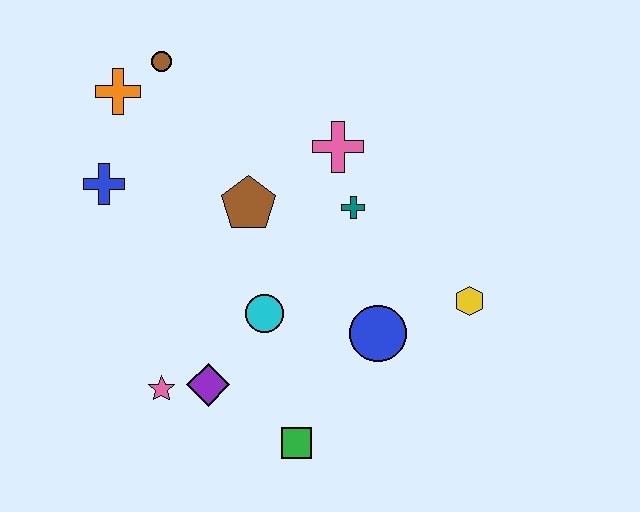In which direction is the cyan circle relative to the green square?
The cyan circle is above the green square.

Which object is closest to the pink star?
The purple diamond is closest to the pink star.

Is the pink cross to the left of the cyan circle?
No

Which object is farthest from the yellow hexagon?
The orange cross is farthest from the yellow hexagon.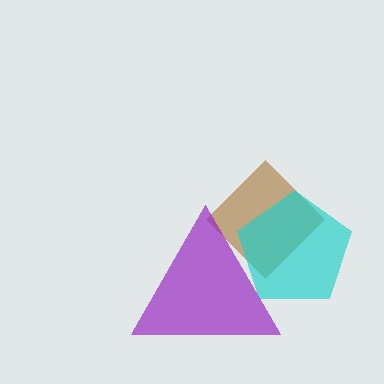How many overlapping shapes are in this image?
There are 3 overlapping shapes in the image.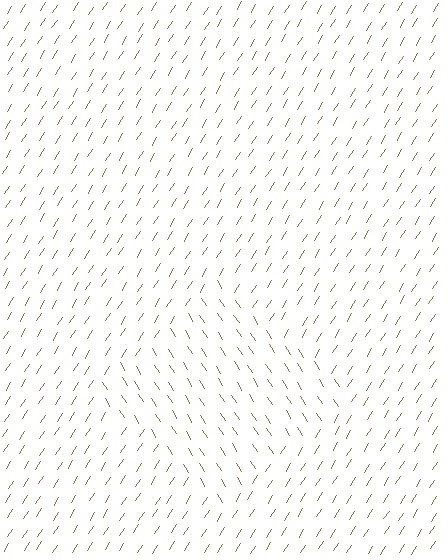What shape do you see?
I see a diamond.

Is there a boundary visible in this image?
Yes, there is a texture boundary formed by a change in line orientation.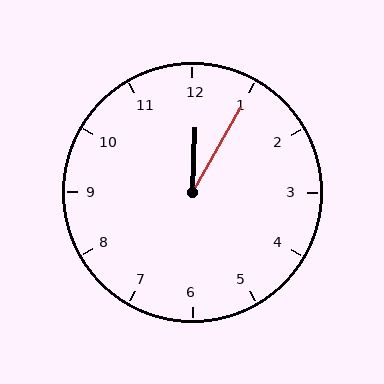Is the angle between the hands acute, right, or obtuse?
It is acute.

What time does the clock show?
12:05.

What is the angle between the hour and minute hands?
Approximately 28 degrees.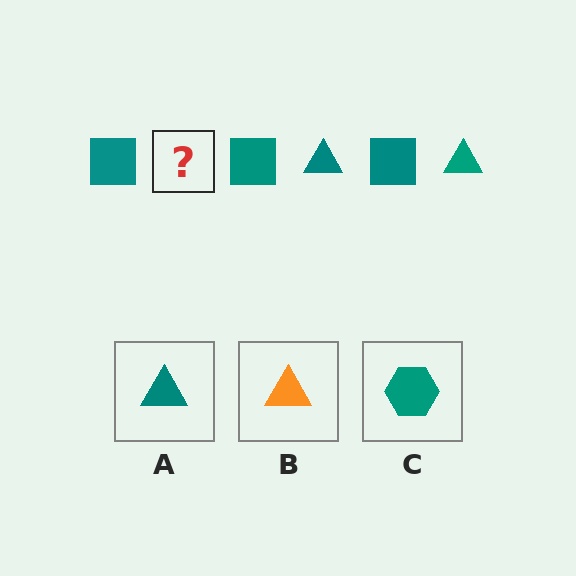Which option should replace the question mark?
Option A.